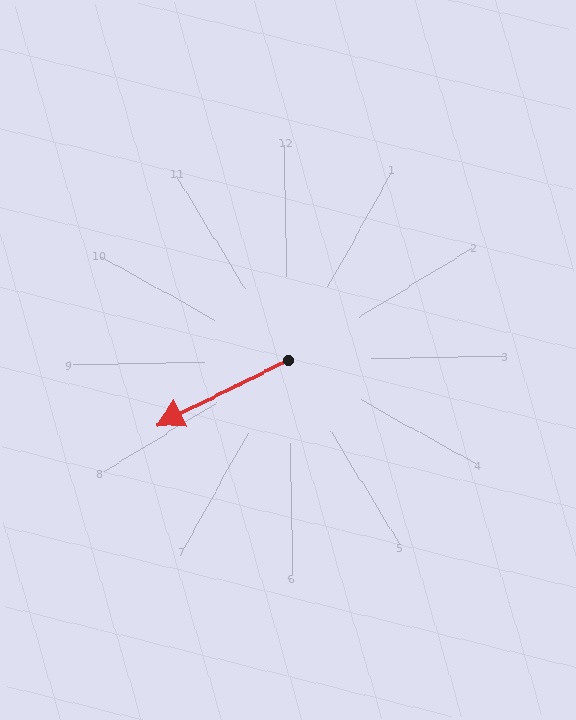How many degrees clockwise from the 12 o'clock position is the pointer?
Approximately 245 degrees.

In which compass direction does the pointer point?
Southwest.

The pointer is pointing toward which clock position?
Roughly 8 o'clock.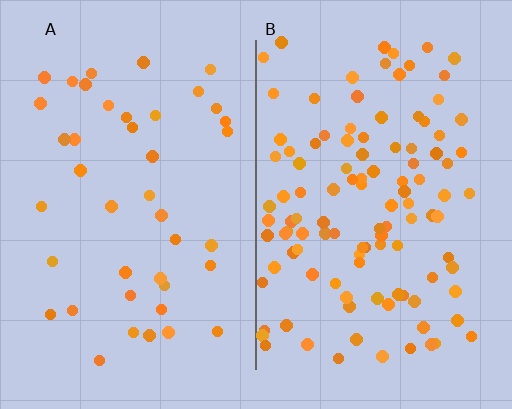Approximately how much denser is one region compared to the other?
Approximately 2.7× — region B over region A.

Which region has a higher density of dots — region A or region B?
B (the right).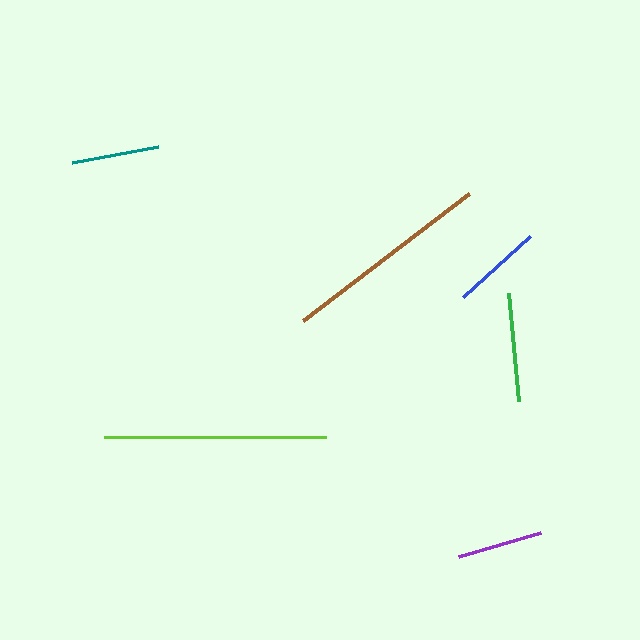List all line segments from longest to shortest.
From longest to shortest: lime, brown, green, blue, teal, purple.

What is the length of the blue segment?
The blue segment is approximately 91 pixels long.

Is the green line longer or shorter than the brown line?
The brown line is longer than the green line.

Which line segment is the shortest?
The purple line is the shortest at approximately 86 pixels.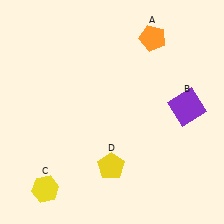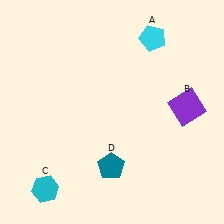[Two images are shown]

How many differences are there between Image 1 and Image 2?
There are 3 differences between the two images.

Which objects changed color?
A changed from orange to cyan. C changed from yellow to cyan. D changed from yellow to teal.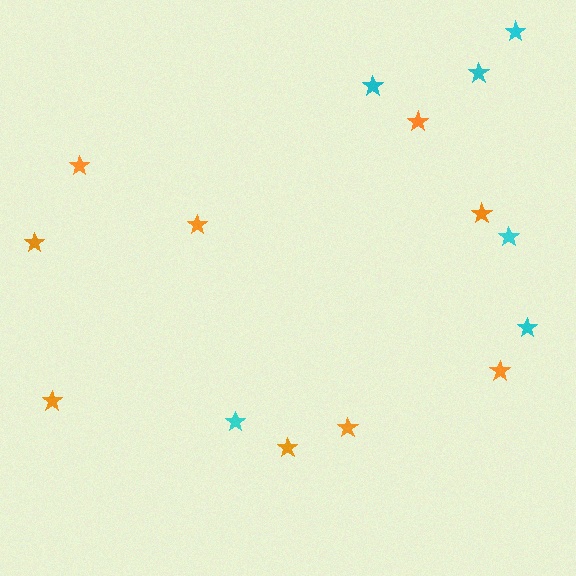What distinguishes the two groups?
There are 2 groups: one group of cyan stars (6) and one group of orange stars (9).